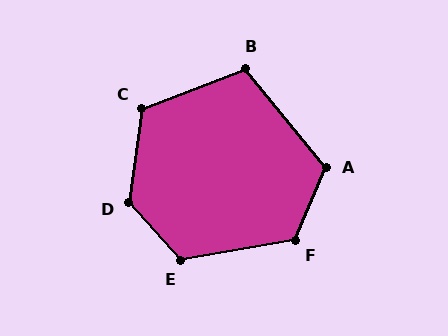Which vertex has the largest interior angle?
D, at approximately 130 degrees.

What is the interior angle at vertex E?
Approximately 123 degrees (obtuse).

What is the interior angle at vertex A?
Approximately 119 degrees (obtuse).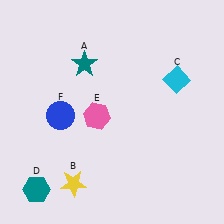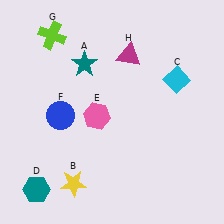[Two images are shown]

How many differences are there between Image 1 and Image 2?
There are 2 differences between the two images.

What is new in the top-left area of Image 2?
A lime cross (G) was added in the top-left area of Image 2.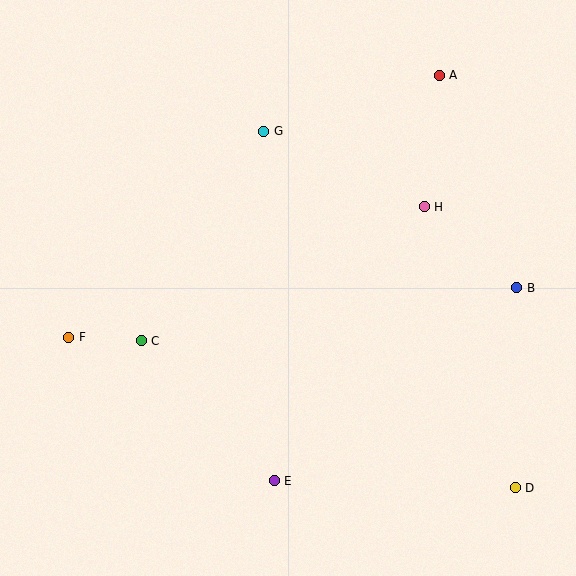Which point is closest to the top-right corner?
Point A is closest to the top-right corner.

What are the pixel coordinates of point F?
Point F is at (69, 337).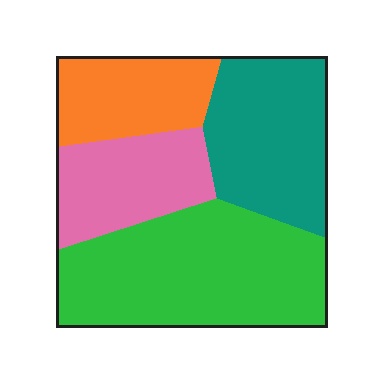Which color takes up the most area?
Green, at roughly 40%.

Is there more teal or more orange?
Teal.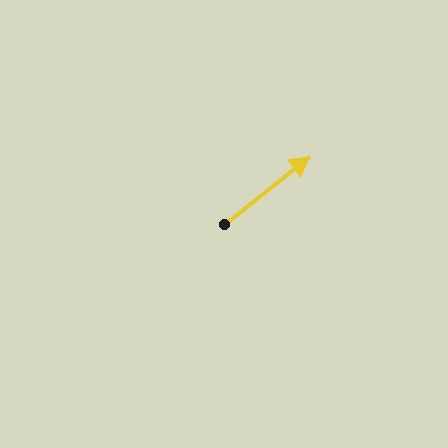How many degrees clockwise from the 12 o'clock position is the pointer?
Approximately 52 degrees.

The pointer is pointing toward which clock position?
Roughly 2 o'clock.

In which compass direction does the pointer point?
Northeast.